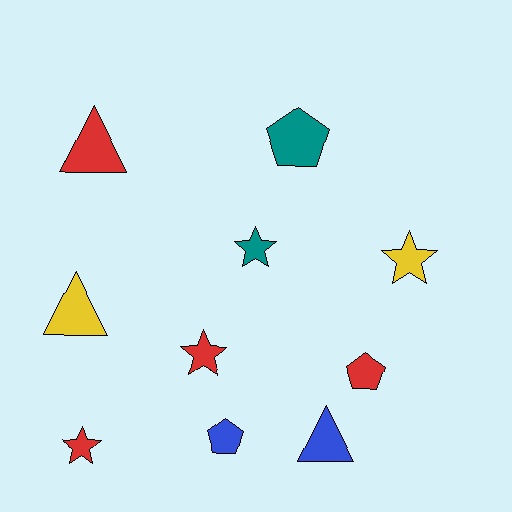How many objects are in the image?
There are 10 objects.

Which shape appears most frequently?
Star, with 4 objects.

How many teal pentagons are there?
There is 1 teal pentagon.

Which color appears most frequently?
Red, with 4 objects.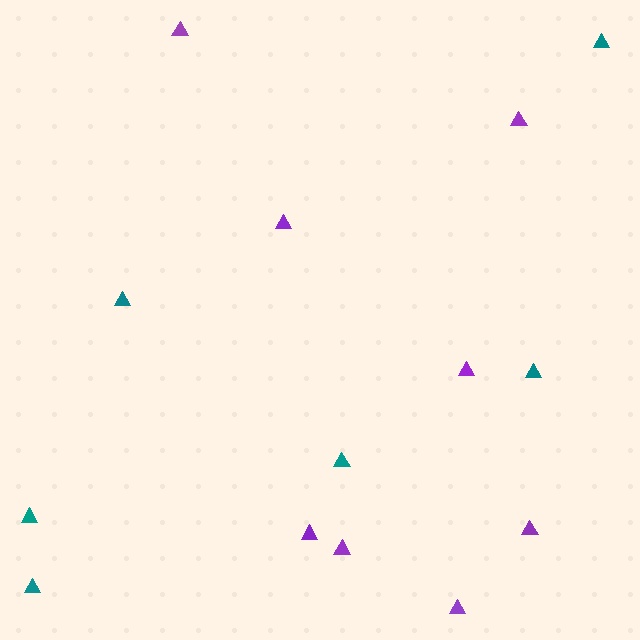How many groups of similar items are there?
There are 2 groups: one group of teal triangles (6) and one group of purple triangles (8).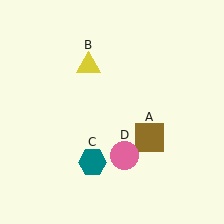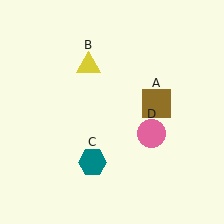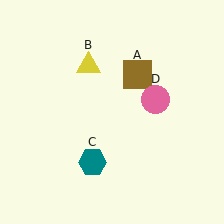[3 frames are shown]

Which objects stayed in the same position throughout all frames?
Yellow triangle (object B) and teal hexagon (object C) remained stationary.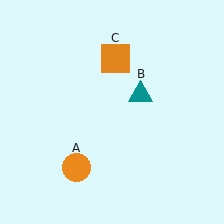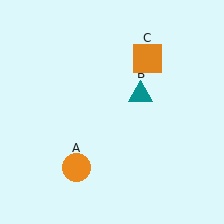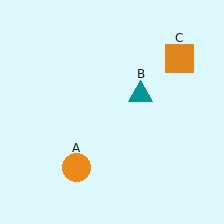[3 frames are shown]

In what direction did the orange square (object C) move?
The orange square (object C) moved right.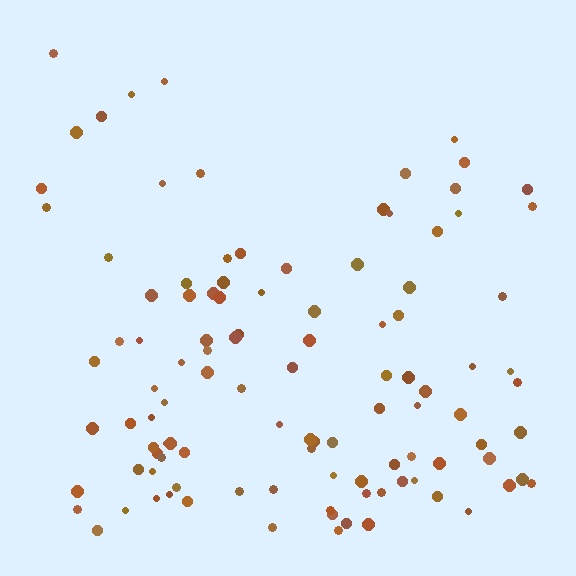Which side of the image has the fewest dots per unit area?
The top.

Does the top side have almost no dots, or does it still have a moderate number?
Still a moderate number, just noticeably fewer than the bottom.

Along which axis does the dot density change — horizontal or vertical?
Vertical.